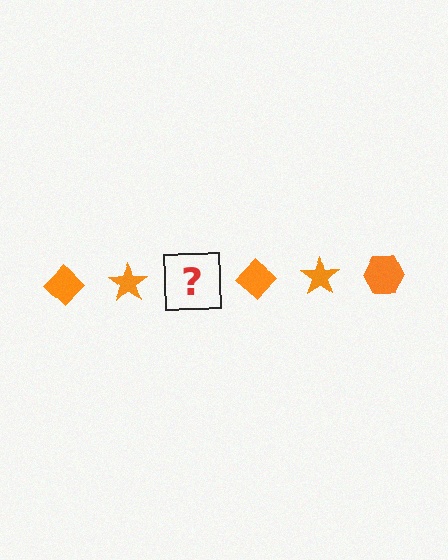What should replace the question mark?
The question mark should be replaced with an orange hexagon.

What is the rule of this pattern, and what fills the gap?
The rule is that the pattern cycles through diamond, star, hexagon shapes in orange. The gap should be filled with an orange hexagon.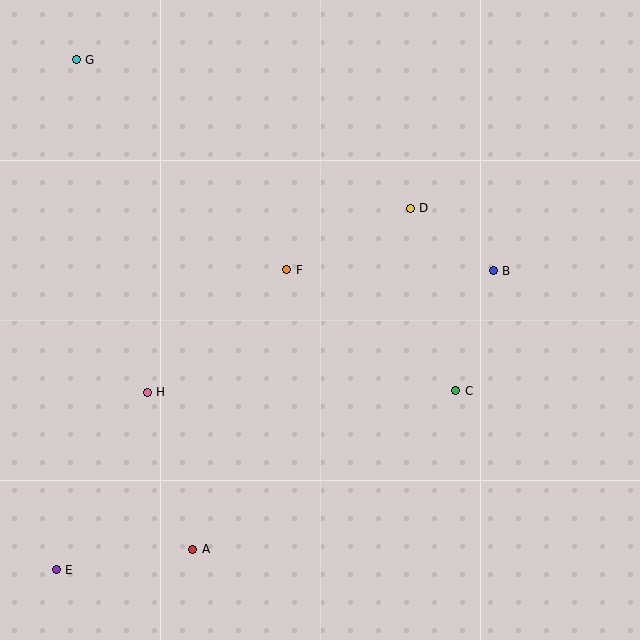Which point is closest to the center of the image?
Point F at (287, 270) is closest to the center.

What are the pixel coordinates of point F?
Point F is at (287, 270).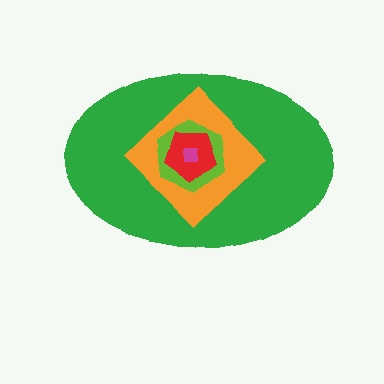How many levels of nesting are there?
5.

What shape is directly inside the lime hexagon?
The red pentagon.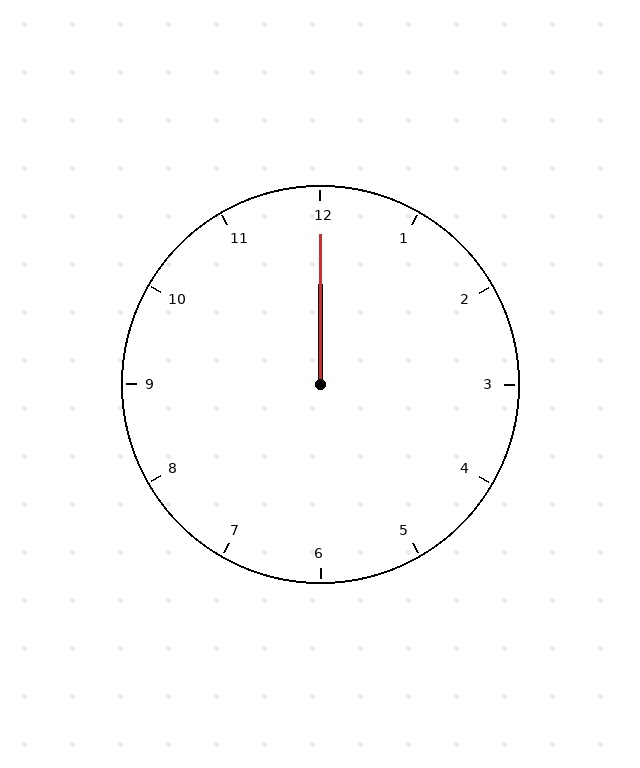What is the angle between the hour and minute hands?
Approximately 0 degrees.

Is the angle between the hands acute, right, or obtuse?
It is acute.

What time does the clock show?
12:00.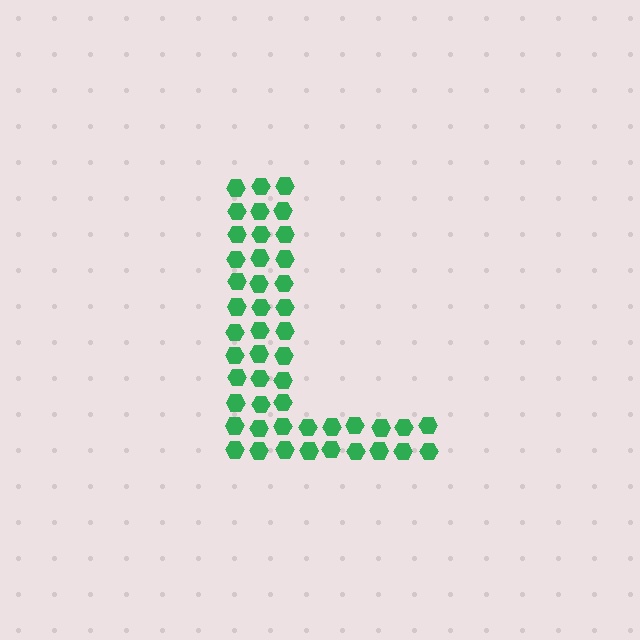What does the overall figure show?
The overall figure shows the letter L.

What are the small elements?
The small elements are hexagons.